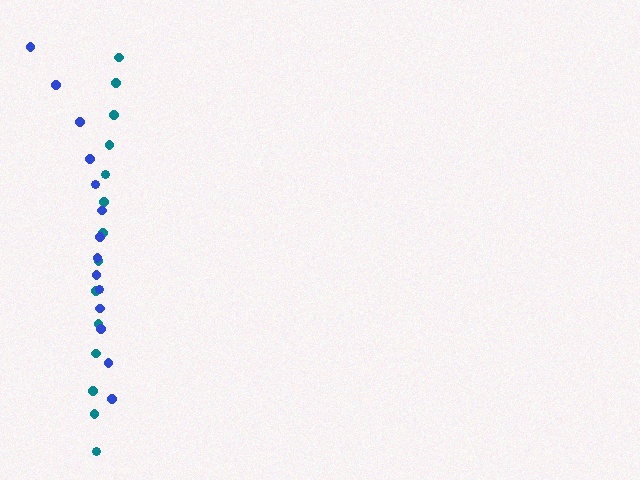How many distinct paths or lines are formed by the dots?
There are 2 distinct paths.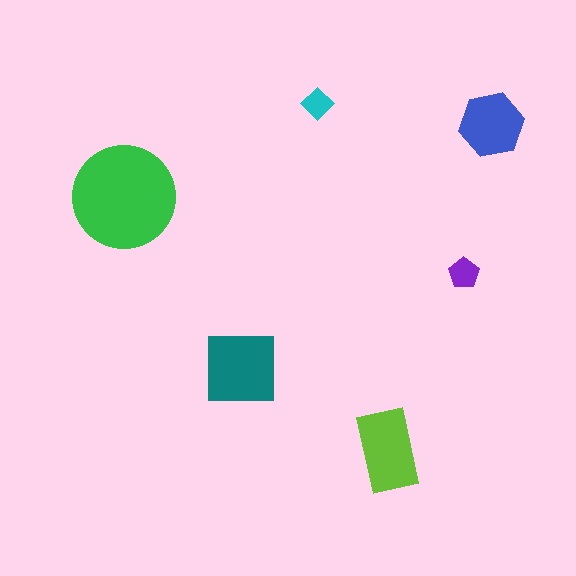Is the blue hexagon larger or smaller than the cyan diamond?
Larger.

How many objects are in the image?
There are 6 objects in the image.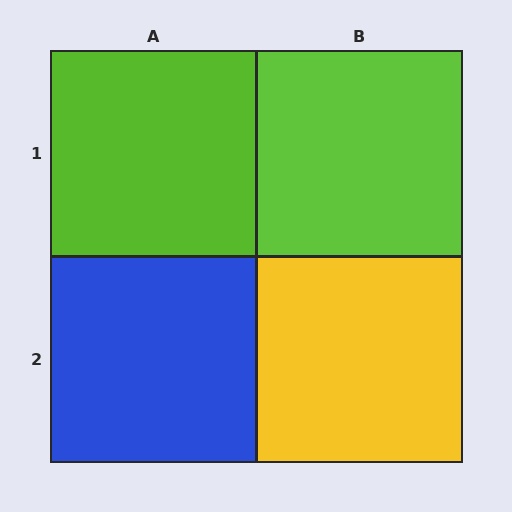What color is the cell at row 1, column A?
Lime.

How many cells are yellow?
1 cell is yellow.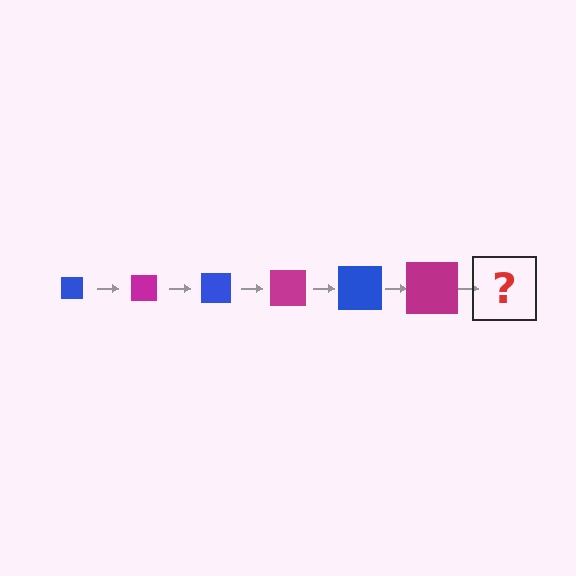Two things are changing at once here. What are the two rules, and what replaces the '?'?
The two rules are that the square grows larger each step and the color cycles through blue and magenta. The '?' should be a blue square, larger than the previous one.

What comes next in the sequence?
The next element should be a blue square, larger than the previous one.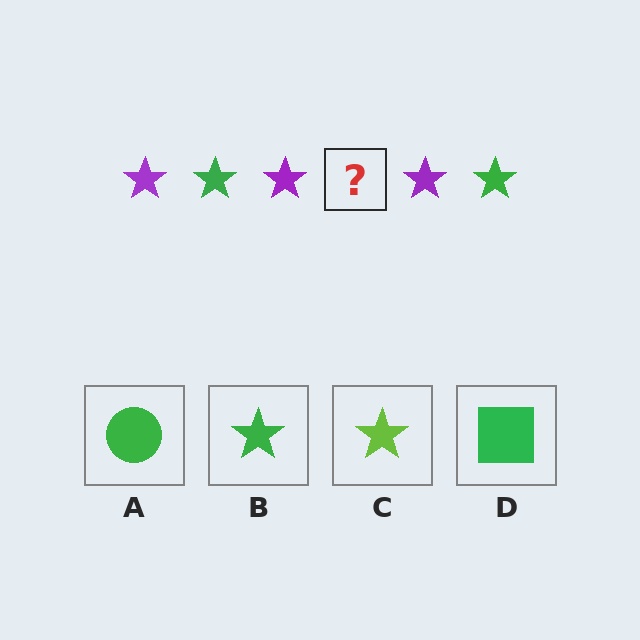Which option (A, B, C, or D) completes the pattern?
B.